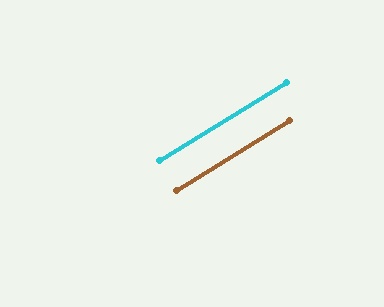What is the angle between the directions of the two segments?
Approximately 0 degrees.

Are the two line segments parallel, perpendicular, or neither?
Parallel — their directions differ by only 0.1°.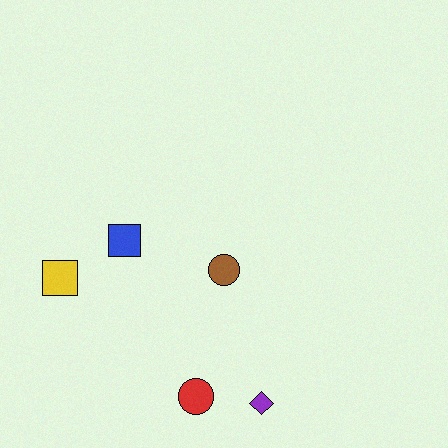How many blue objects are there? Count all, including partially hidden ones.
There is 1 blue object.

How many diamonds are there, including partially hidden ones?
There is 1 diamond.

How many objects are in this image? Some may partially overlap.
There are 5 objects.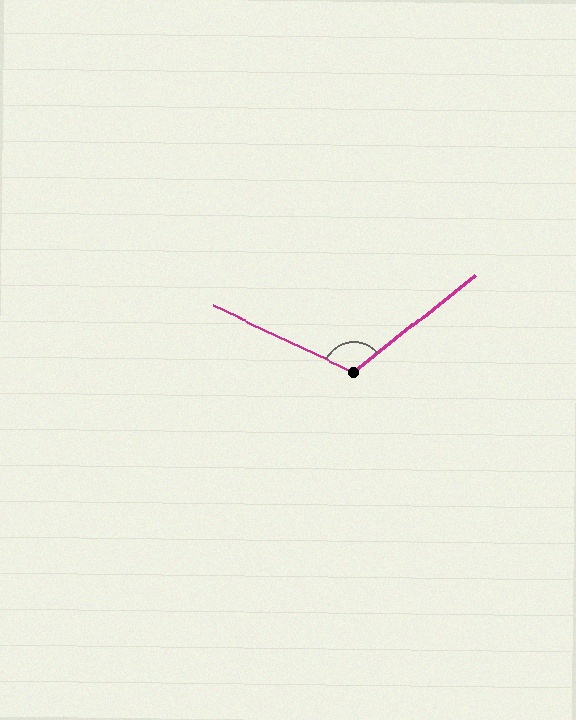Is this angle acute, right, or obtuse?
It is obtuse.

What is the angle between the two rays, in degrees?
Approximately 117 degrees.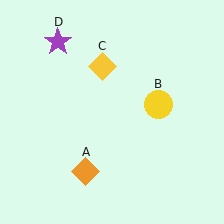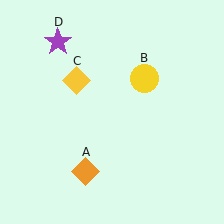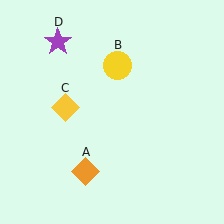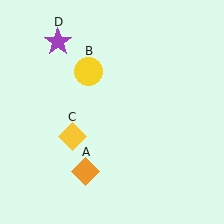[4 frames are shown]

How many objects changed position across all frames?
2 objects changed position: yellow circle (object B), yellow diamond (object C).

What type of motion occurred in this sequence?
The yellow circle (object B), yellow diamond (object C) rotated counterclockwise around the center of the scene.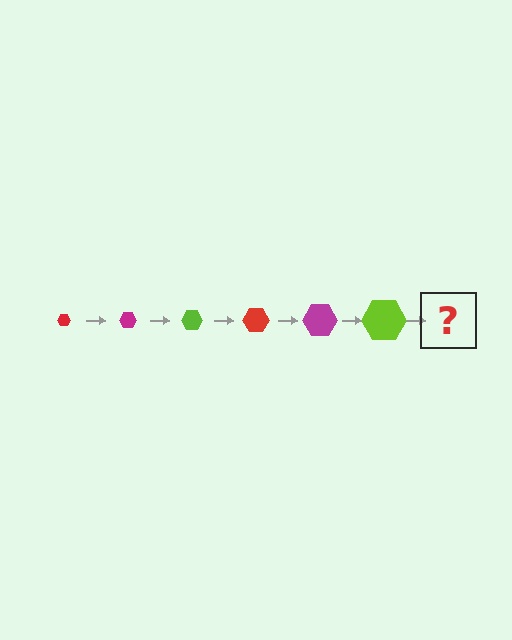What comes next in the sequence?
The next element should be a red hexagon, larger than the previous one.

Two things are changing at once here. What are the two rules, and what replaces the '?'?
The two rules are that the hexagon grows larger each step and the color cycles through red, magenta, and lime. The '?' should be a red hexagon, larger than the previous one.